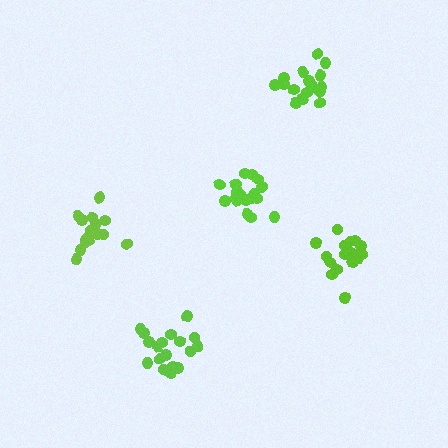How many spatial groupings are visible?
There are 5 spatial groupings.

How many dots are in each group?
Group 1: 18 dots, Group 2: 16 dots, Group 3: 18 dots, Group 4: 16 dots, Group 5: 18 dots (86 total).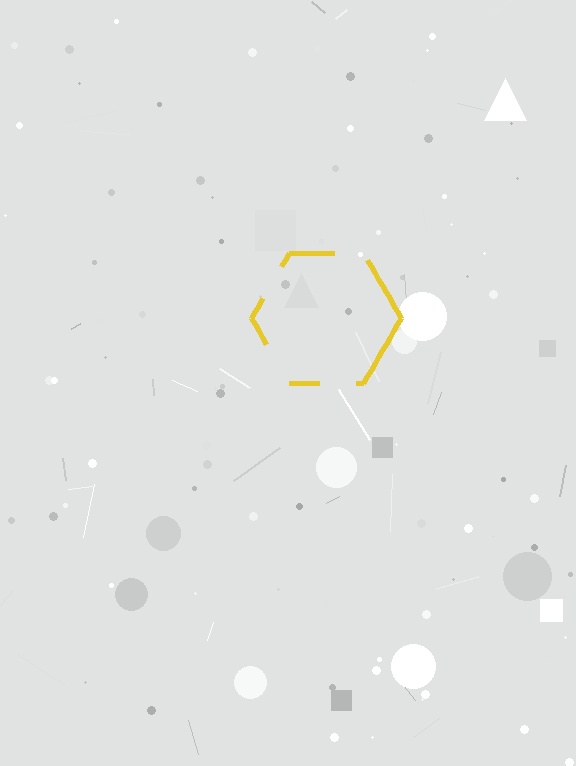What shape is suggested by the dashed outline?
The dashed outline suggests a hexagon.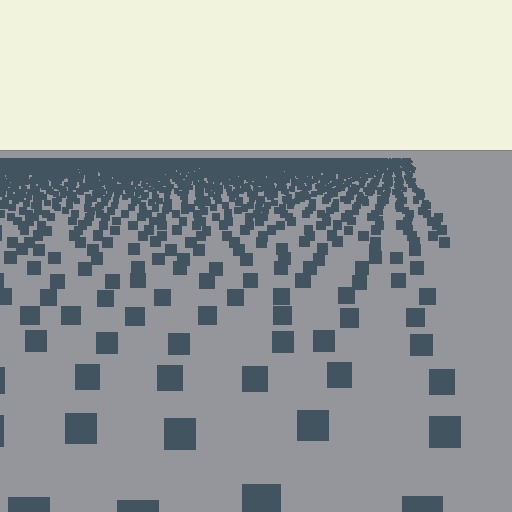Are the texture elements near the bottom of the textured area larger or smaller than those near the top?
Larger. Near the bottom, elements are closer to the viewer and appear at a bigger on-screen size.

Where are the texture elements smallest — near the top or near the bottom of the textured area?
Near the top.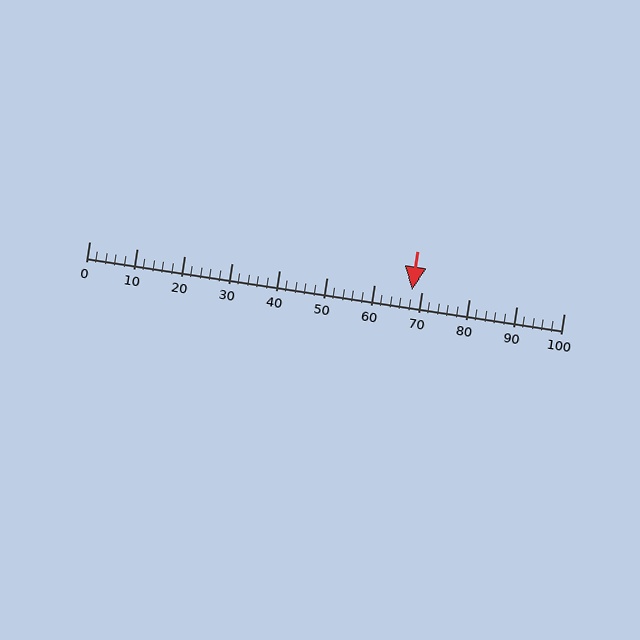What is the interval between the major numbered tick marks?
The major tick marks are spaced 10 units apart.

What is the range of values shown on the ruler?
The ruler shows values from 0 to 100.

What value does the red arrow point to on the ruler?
The red arrow points to approximately 68.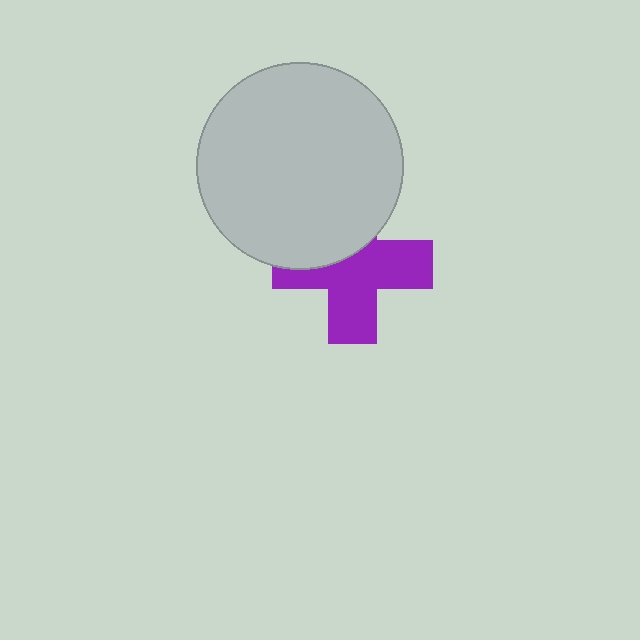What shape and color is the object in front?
The object in front is a light gray circle.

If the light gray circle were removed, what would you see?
You would see the complete purple cross.